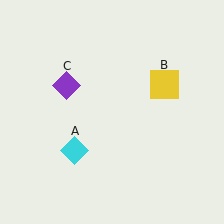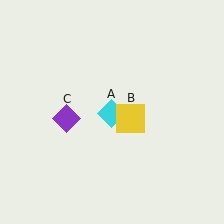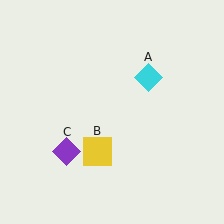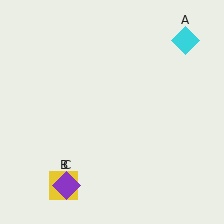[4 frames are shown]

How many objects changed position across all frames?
3 objects changed position: cyan diamond (object A), yellow square (object B), purple diamond (object C).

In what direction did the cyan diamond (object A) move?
The cyan diamond (object A) moved up and to the right.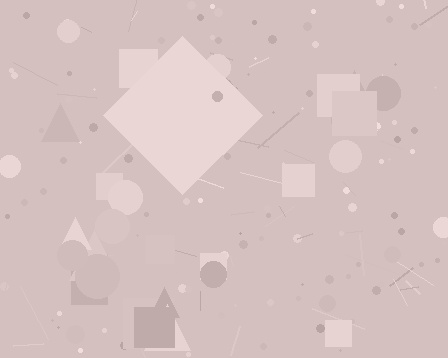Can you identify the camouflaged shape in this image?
The camouflaged shape is a diamond.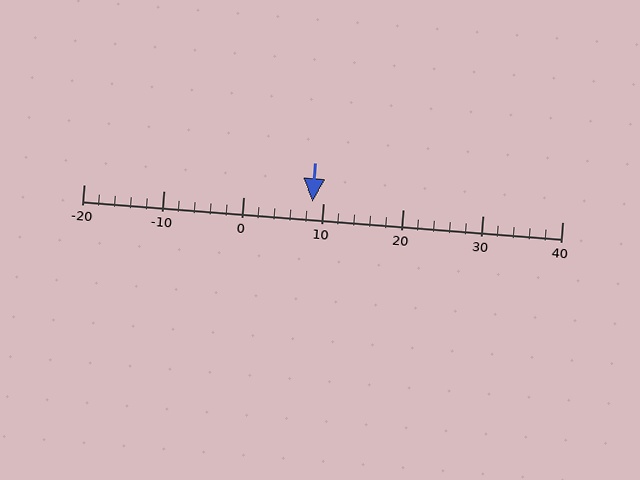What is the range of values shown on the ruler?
The ruler shows values from -20 to 40.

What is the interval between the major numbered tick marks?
The major tick marks are spaced 10 units apart.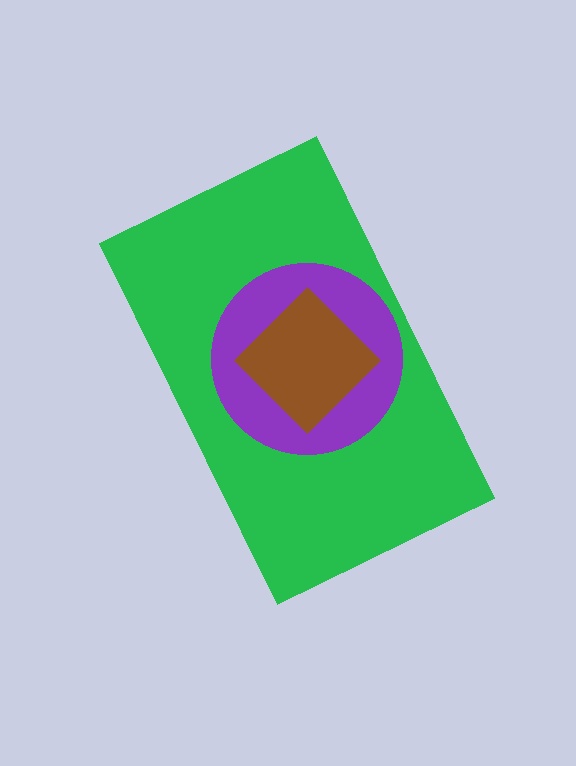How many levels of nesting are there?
3.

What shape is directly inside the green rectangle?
The purple circle.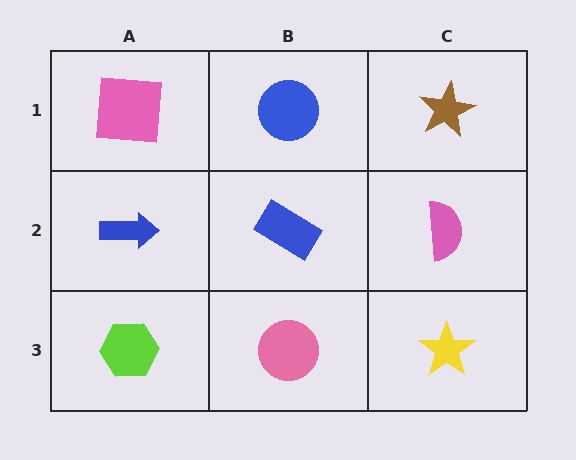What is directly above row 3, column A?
A blue arrow.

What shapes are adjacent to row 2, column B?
A blue circle (row 1, column B), a pink circle (row 3, column B), a blue arrow (row 2, column A), a pink semicircle (row 2, column C).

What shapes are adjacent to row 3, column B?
A blue rectangle (row 2, column B), a lime hexagon (row 3, column A), a yellow star (row 3, column C).